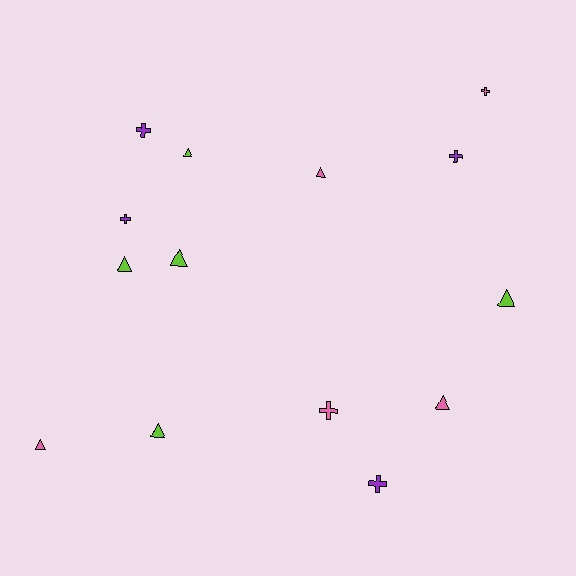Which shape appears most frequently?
Triangle, with 8 objects.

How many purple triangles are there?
There are no purple triangles.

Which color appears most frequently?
Lime, with 5 objects.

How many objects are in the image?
There are 14 objects.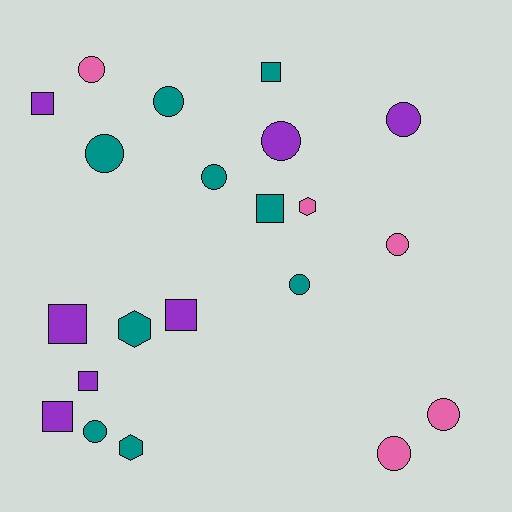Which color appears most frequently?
Teal, with 9 objects.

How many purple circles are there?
There are 2 purple circles.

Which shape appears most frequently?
Circle, with 11 objects.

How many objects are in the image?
There are 21 objects.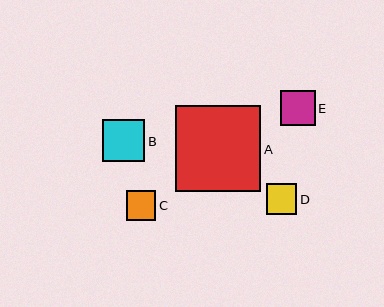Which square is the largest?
Square A is the largest with a size of approximately 86 pixels.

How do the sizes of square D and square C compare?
Square D and square C are approximately the same size.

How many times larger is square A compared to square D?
Square A is approximately 2.8 times the size of square D.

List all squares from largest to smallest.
From largest to smallest: A, B, E, D, C.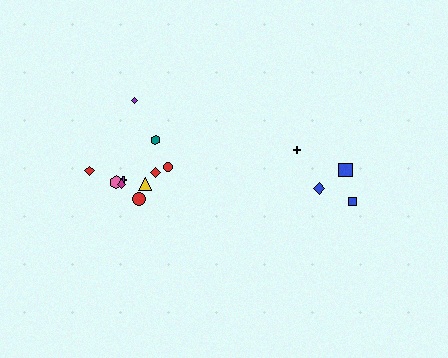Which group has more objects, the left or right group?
The left group.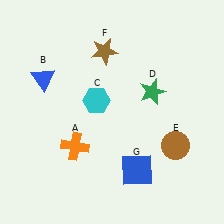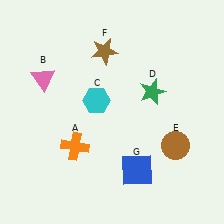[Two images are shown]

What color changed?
The triangle (B) changed from blue in Image 1 to pink in Image 2.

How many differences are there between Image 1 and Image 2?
There is 1 difference between the two images.